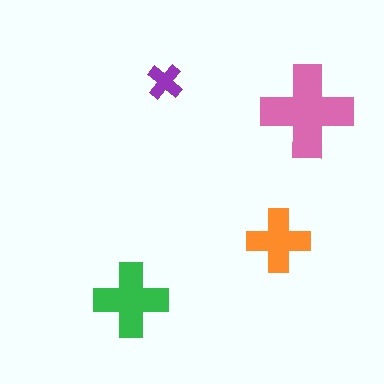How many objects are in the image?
There are 4 objects in the image.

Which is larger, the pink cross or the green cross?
The pink one.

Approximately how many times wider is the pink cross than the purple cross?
About 2.5 times wider.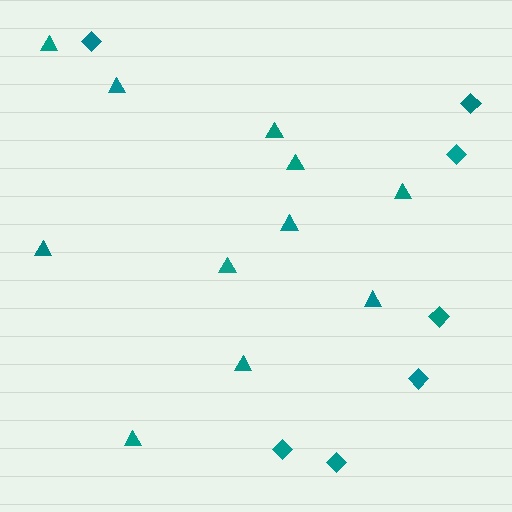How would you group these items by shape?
There are 2 groups: one group of triangles (11) and one group of diamonds (7).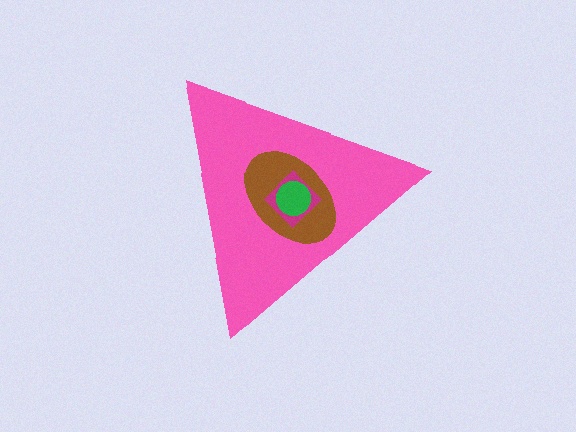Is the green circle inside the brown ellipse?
Yes.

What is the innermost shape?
The green circle.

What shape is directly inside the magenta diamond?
The green circle.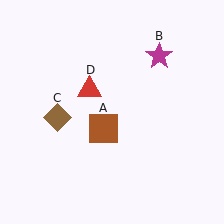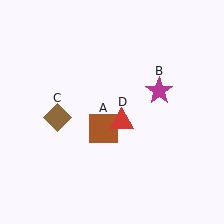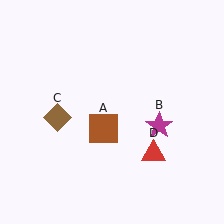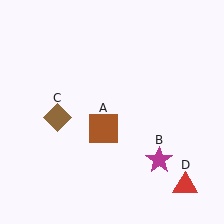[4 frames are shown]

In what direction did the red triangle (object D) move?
The red triangle (object D) moved down and to the right.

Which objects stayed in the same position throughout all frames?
Brown square (object A) and brown diamond (object C) remained stationary.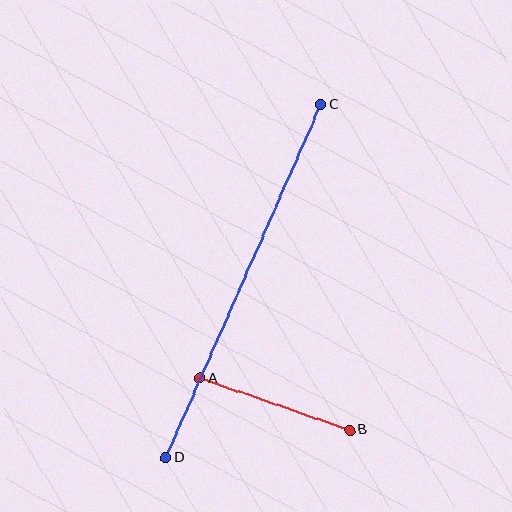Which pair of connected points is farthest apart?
Points C and D are farthest apart.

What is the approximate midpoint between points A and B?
The midpoint is at approximately (275, 404) pixels.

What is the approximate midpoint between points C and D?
The midpoint is at approximately (243, 281) pixels.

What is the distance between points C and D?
The distance is approximately 386 pixels.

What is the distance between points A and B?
The distance is approximately 159 pixels.